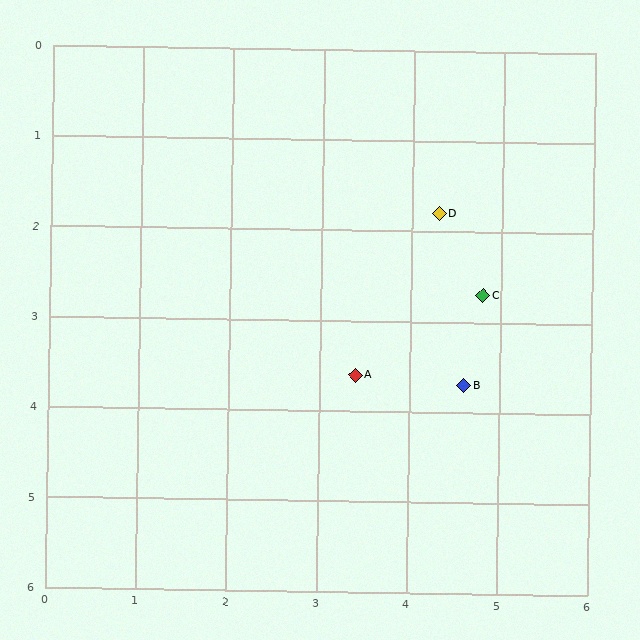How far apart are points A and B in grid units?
Points A and B are about 1.2 grid units apart.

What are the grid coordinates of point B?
Point B is at approximately (4.6, 3.7).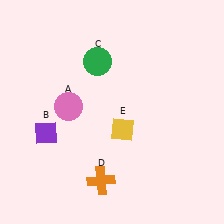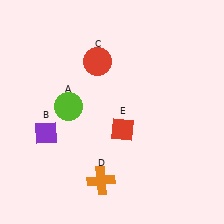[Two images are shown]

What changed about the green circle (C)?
In Image 1, C is green. In Image 2, it changed to red.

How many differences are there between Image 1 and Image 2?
There are 3 differences between the two images.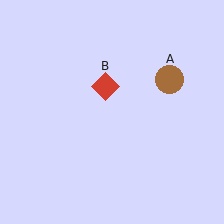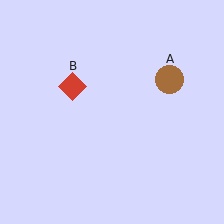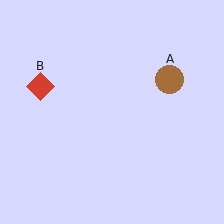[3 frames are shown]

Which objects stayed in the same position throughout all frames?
Brown circle (object A) remained stationary.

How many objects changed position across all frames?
1 object changed position: red diamond (object B).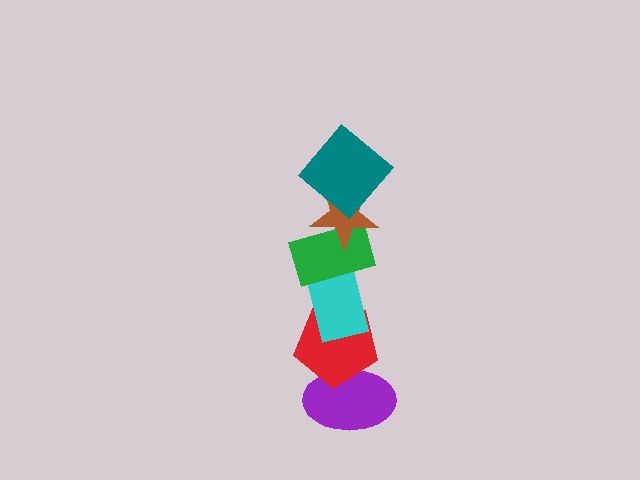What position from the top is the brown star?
The brown star is 2nd from the top.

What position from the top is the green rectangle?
The green rectangle is 3rd from the top.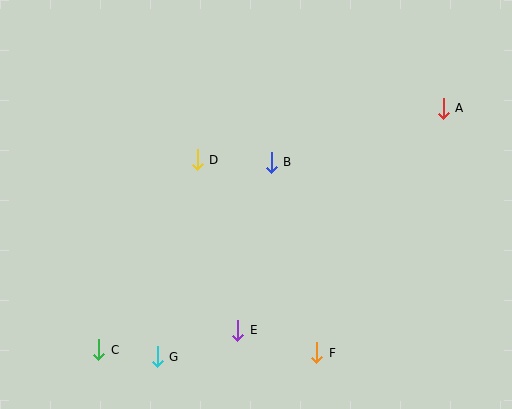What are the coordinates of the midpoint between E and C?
The midpoint between E and C is at (168, 340).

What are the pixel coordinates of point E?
Point E is at (238, 330).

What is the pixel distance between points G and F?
The distance between G and F is 160 pixels.